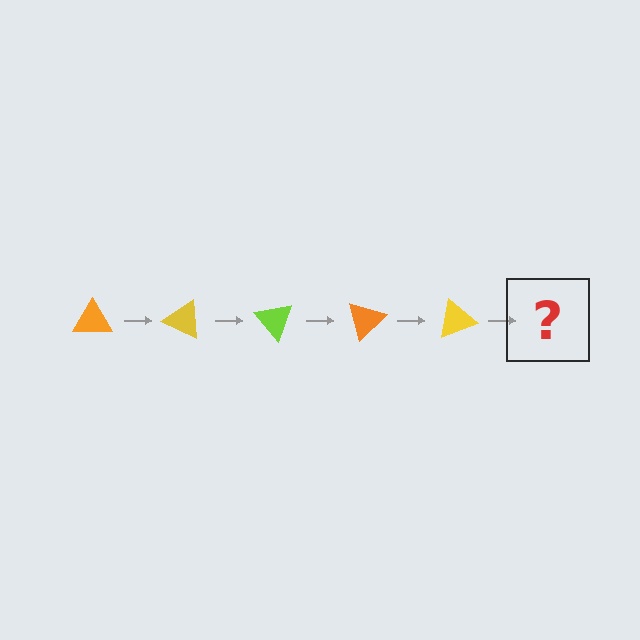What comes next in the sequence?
The next element should be a lime triangle, rotated 125 degrees from the start.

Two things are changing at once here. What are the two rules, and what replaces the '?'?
The two rules are that it rotates 25 degrees each step and the color cycles through orange, yellow, and lime. The '?' should be a lime triangle, rotated 125 degrees from the start.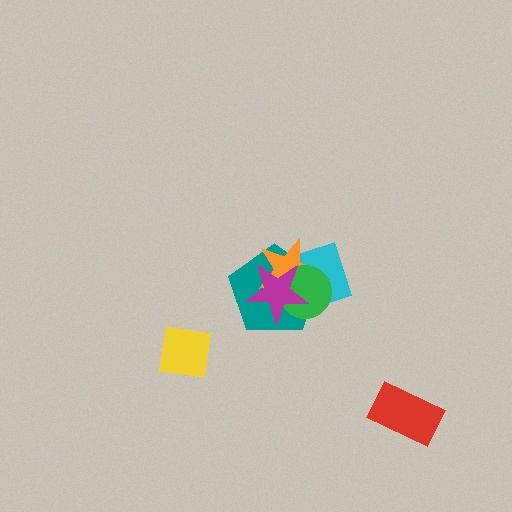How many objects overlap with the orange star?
4 objects overlap with the orange star.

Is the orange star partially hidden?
Yes, it is partially covered by another shape.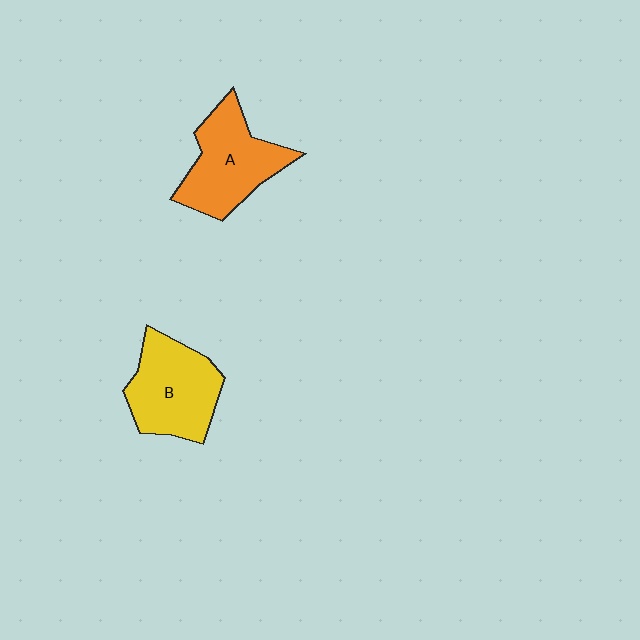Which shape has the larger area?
Shape B (yellow).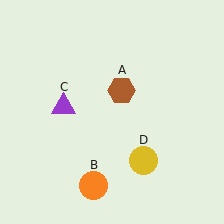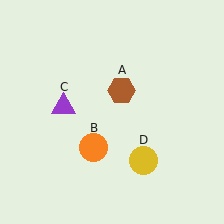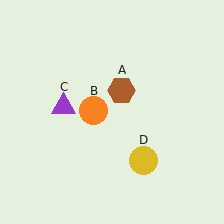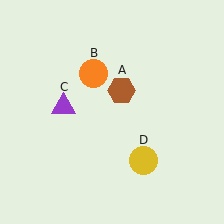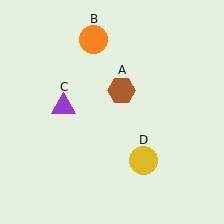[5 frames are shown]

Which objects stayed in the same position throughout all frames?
Brown hexagon (object A) and purple triangle (object C) and yellow circle (object D) remained stationary.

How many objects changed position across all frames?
1 object changed position: orange circle (object B).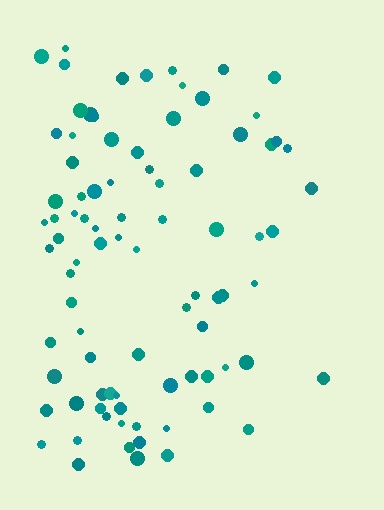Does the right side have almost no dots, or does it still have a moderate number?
Still a moderate number, just noticeably fewer than the left.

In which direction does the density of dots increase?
From right to left, with the left side densest.